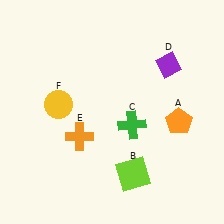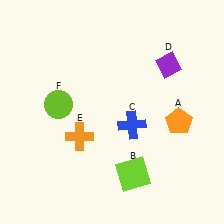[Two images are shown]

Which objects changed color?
C changed from green to blue. F changed from yellow to lime.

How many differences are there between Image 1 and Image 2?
There are 2 differences between the two images.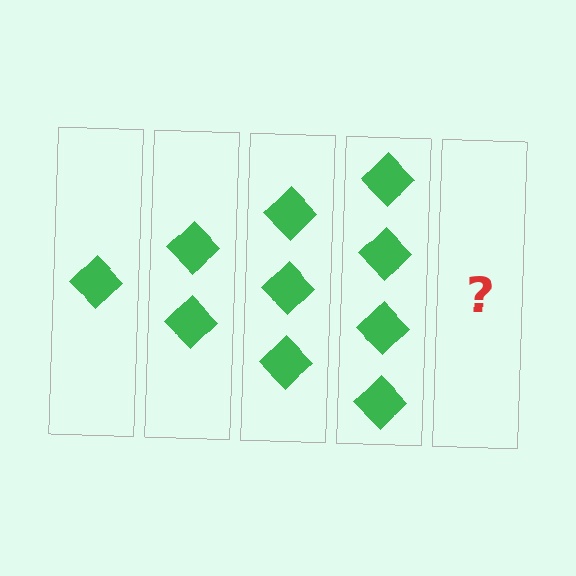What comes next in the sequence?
The next element should be 5 diamonds.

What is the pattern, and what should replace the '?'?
The pattern is that each step adds one more diamond. The '?' should be 5 diamonds.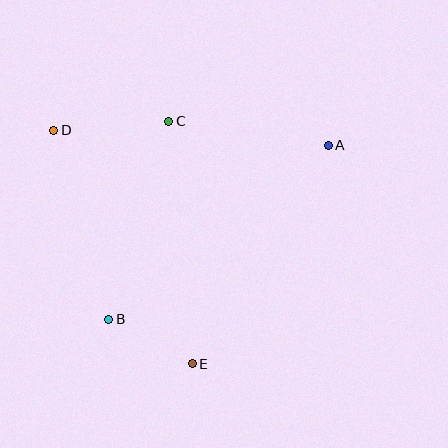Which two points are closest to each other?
Points B and E are closest to each other.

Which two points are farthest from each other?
Points A and B are farthest from each other.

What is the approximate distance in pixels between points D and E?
The distance between D and E is approximately 271 pixels.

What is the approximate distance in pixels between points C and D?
The distance between C and D is approximately 115 pixels.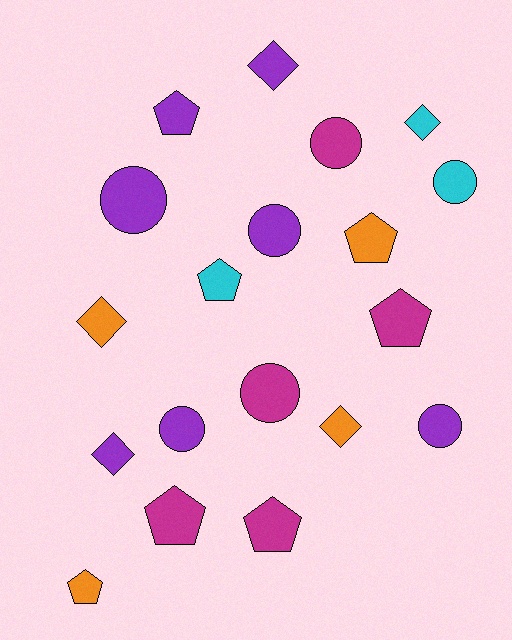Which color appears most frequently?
Purple, with 7 objects.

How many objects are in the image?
There are 19 objects.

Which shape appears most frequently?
Circle, with 7 objects.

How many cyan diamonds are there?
There is 1 cyan diamond.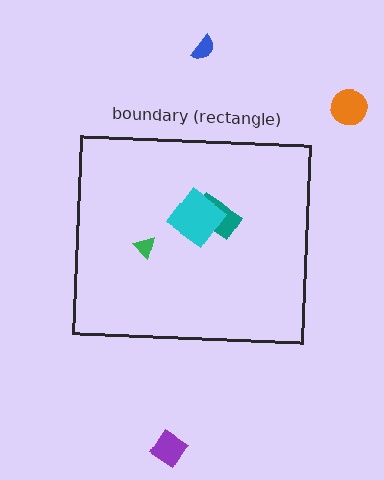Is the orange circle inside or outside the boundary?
Outside.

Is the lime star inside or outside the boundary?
Inside.